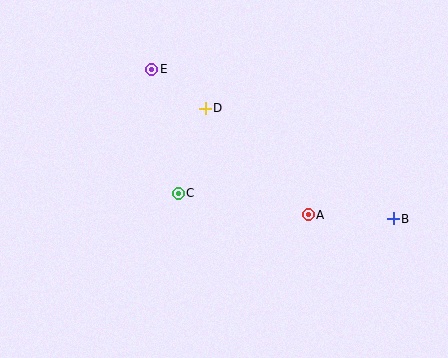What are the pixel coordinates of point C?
Point C is at (178, 193).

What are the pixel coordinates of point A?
Point A is at (308, 215).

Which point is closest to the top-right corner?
Point B is closest to the top-right corner.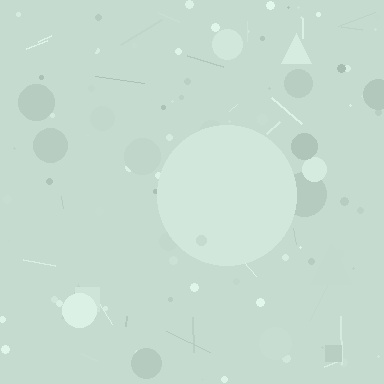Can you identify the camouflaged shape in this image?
The camouflaged shape is a circle.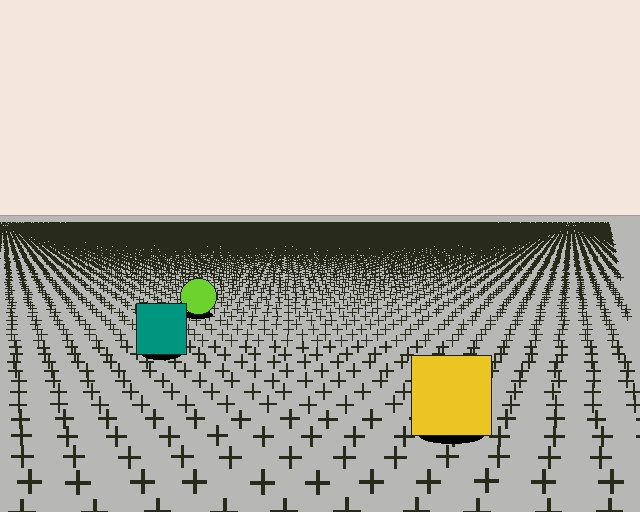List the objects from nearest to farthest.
From nearest to farthest: the yellow square, the teal square, the lime circle.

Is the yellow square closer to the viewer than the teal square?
Yes. The yellow square is closer — you can tell from the texture gradient: the ground texture is coarser near it.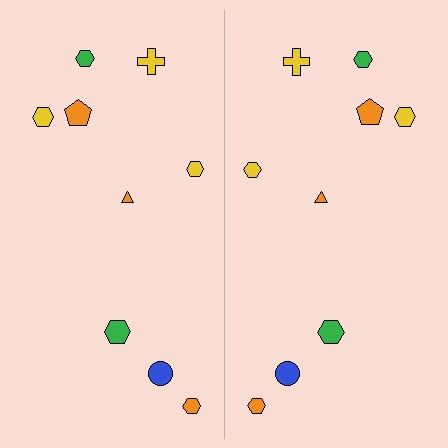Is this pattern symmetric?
Yes, this pattern has bilateral (reflection) symmetry.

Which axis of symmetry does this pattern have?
The pattern has a vertical axis of symmetry running through the center of the image.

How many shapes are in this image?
There are 18 shapes in this image.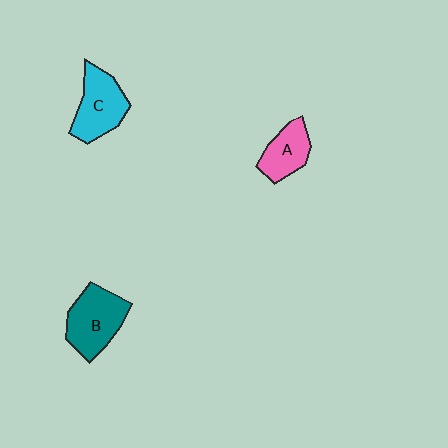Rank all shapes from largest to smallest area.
From largest to smallest: B (teal), C (cyan), A (pink).